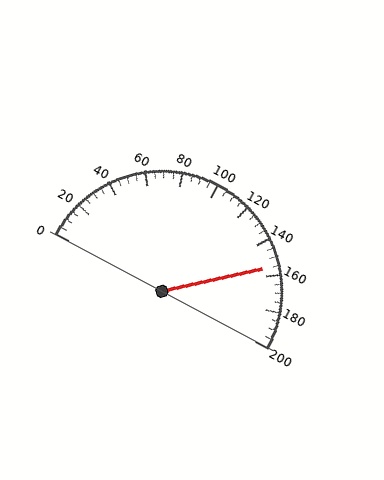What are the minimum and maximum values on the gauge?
The gauge ranges from 0 to 200.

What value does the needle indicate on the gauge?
The needle indicates approximately 155.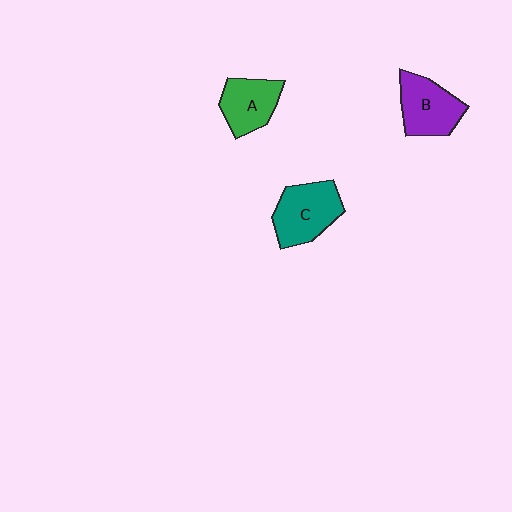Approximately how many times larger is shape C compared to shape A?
Approximately 1.2 times.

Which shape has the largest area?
Shape C (teal).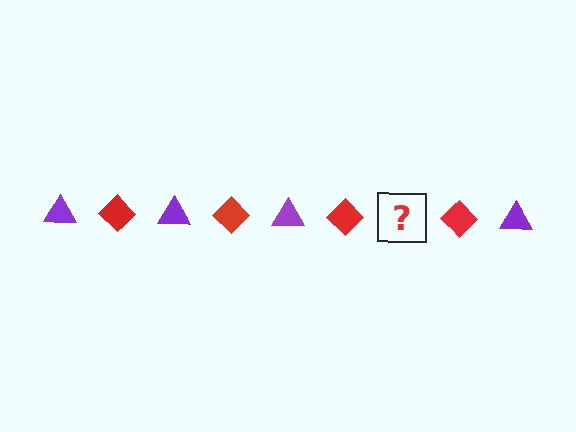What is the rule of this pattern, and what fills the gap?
The rule is that the pattern alternates between purple triangle and red diamond. The gap should be filled with a purple triangle.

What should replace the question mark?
The question mark should be replaced with a purple triangle.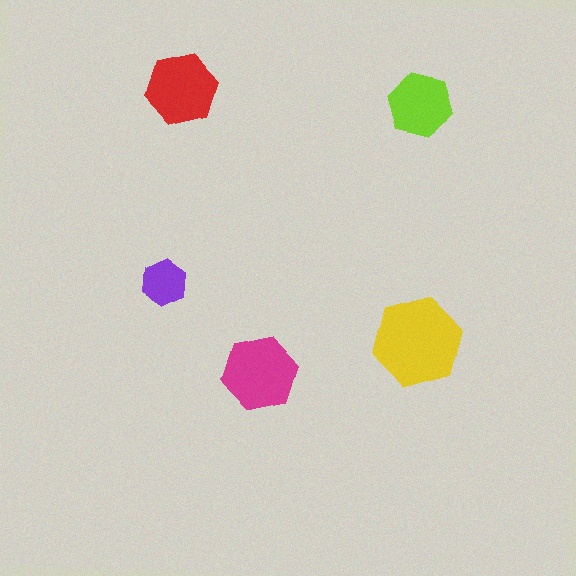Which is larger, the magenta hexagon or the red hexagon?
The magenta one.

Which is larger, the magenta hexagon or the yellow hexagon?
The yellow one.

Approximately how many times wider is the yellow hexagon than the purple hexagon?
About 2 times wider.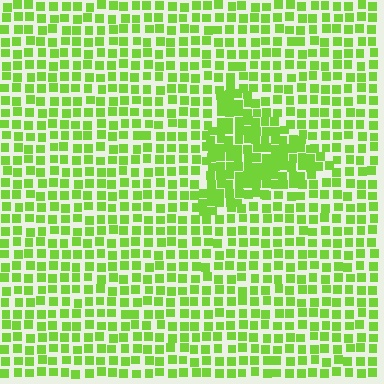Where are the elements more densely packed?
The elements are more densely packed inside the triangle boundary.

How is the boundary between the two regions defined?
The boundary is defined by a change in element density (approximately 1.7x ratio). All elements are the same color, size, and shape.